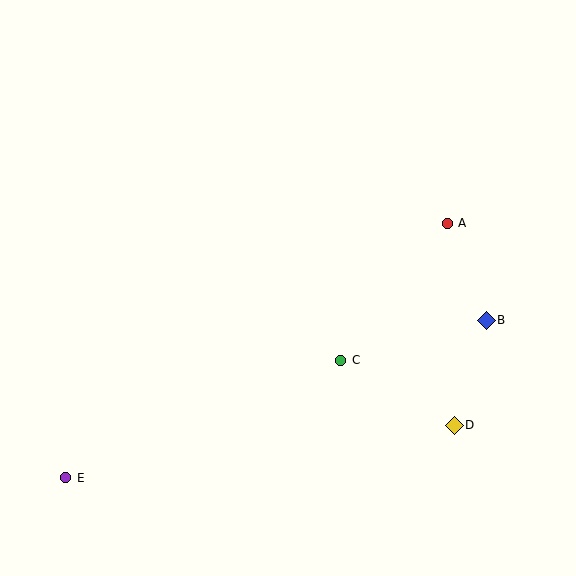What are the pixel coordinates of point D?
Point D is at (454, 425).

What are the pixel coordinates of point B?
Point B is at (486, 320).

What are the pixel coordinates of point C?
Point C is at (341, 360).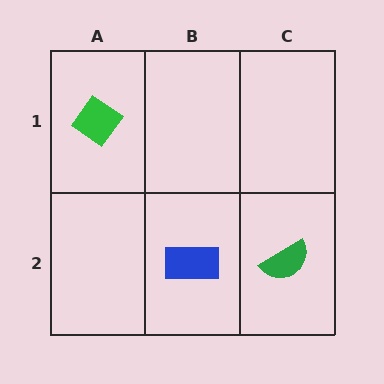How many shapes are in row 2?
2 shapes.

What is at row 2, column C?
A green semicircle.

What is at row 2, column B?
A blue rectangle.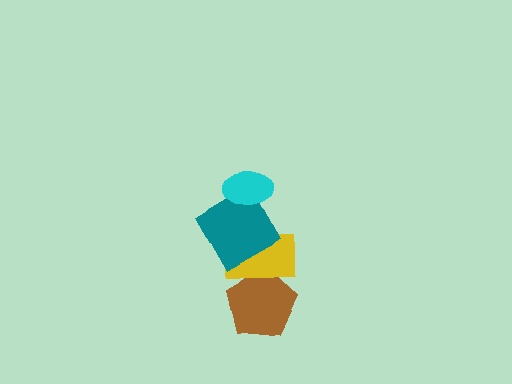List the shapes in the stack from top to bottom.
From top to bottom: the cyan ellipse, the teal square, the yellow rectangle, the brown pentagon.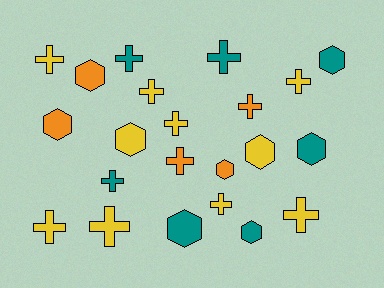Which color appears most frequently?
Yellow, with 10 objects.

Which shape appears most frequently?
Cross, with 13 objects.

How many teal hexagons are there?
There are 4 teal hexagons.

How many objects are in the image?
There are 22 objects.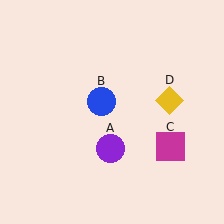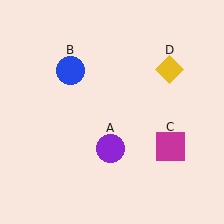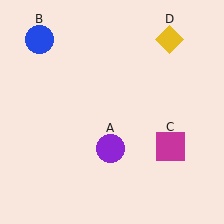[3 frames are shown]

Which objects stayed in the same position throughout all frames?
Purple circle (object A) and magenta square (object C) remained stationary.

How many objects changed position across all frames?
2 objects changed position: blue circle (object B), yellow diamond (object D).